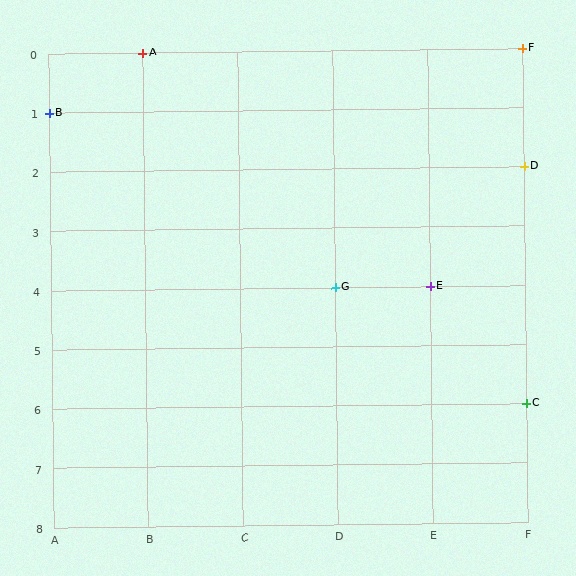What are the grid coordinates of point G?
Point G is at grid coordinates (D, 4).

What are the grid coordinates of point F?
Point F is at grid coordinates (F, 0).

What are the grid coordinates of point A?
Point A is at grid coordinates (B, 0).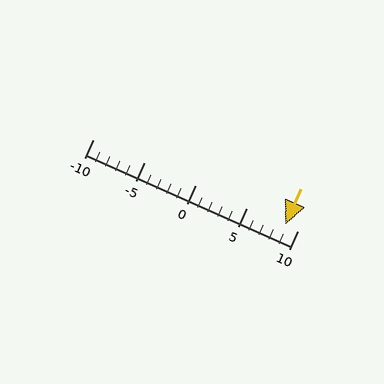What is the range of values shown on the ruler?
The ruler shows values from -10 to 10.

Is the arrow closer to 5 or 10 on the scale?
The arrow is closer to 10.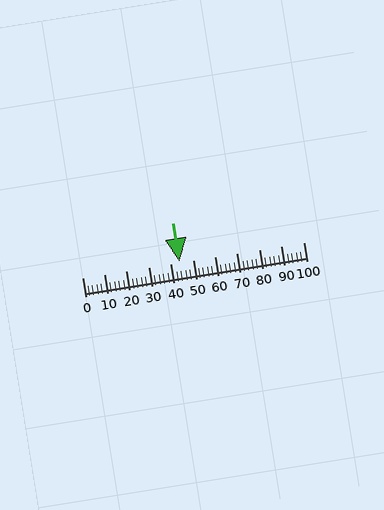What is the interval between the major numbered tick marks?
The major tick marks are spaced 10 units apart.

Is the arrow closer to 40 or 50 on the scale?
The arrow is closer to 40.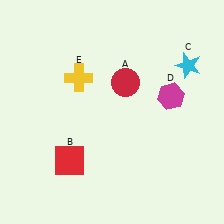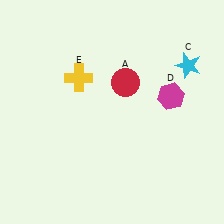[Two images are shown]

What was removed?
The red square (B) was removed in Image 2.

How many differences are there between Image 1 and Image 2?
There is 1 difference between the two images.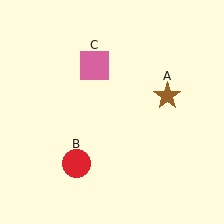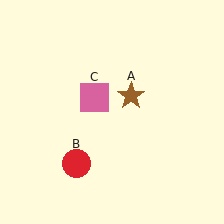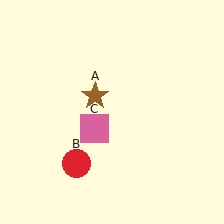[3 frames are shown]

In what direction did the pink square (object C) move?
The pink square (object C) moved down.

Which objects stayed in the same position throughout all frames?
Red circle (object B) remained stationary.